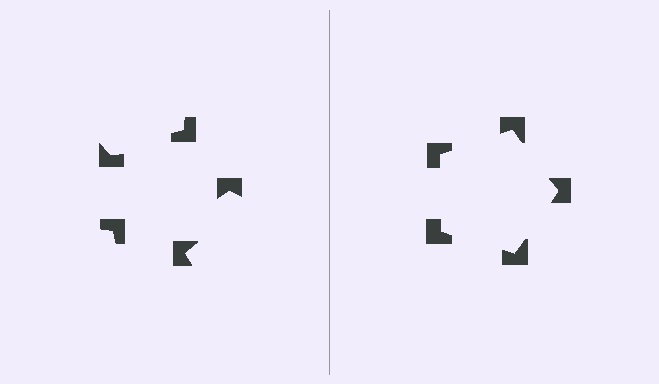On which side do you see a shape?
An illusory pentagon appears on the right side. On the left side the wedge cuts are rotated, so no coherent shape forms.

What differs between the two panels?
The notched squares are positioned identically on both sides; only the wedge orientations differ. On the right they align to a pentagon; on the left they are misaligned.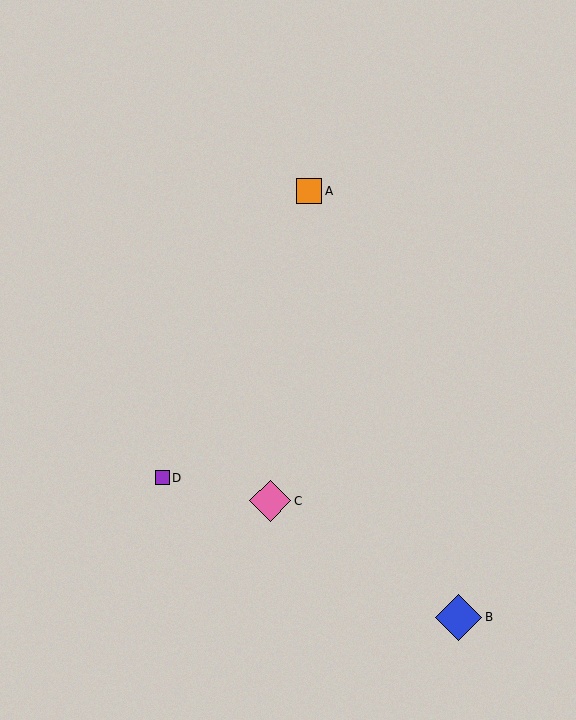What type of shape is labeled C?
Shape C is a pink diamond.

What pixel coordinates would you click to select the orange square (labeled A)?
Click at (309, 191) to select the orange square A.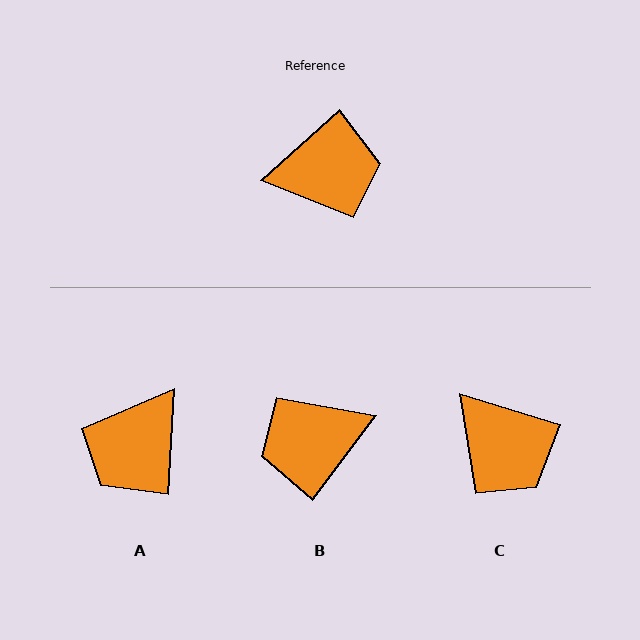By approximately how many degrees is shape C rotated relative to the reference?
Approximately 59 degrees clockwise.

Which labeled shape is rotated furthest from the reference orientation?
B, about 168 degrees away.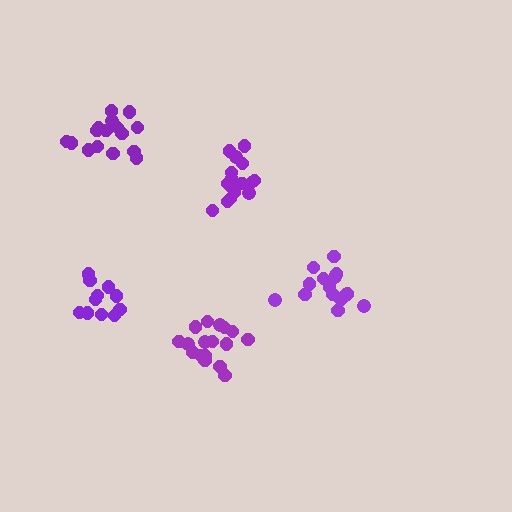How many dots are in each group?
Group 1: 15 dots, Group 2: 16 dots, Group 3: 16 dots, Group 4: 11 dots, Group 5: 17 dots (75 total).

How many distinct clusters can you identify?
There are 5 distinct clusters.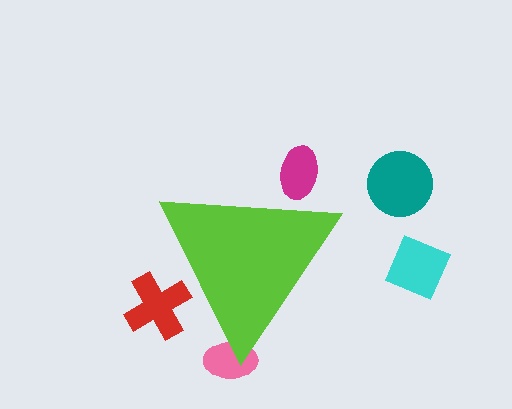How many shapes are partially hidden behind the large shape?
3 shapes are partially hidden.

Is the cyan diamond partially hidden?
No, the cyan diamond is fully visible.